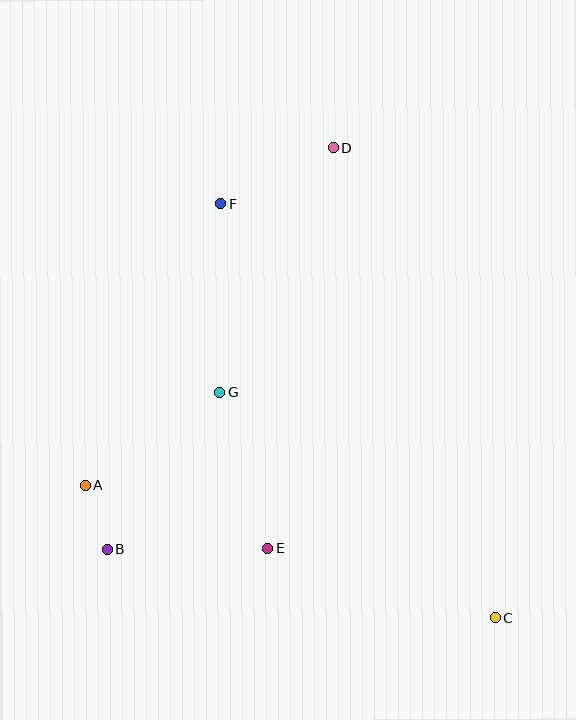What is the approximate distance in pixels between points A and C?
The distance between A and C is approximately 431 pixels.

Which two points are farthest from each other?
Points C and D are farthest from each other.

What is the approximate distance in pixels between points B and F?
The distance between B and F is approximately 363 pixels.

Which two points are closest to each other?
Points A and B are closest to each other.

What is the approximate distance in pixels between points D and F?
The distance between D and F is approximately 126 pixels.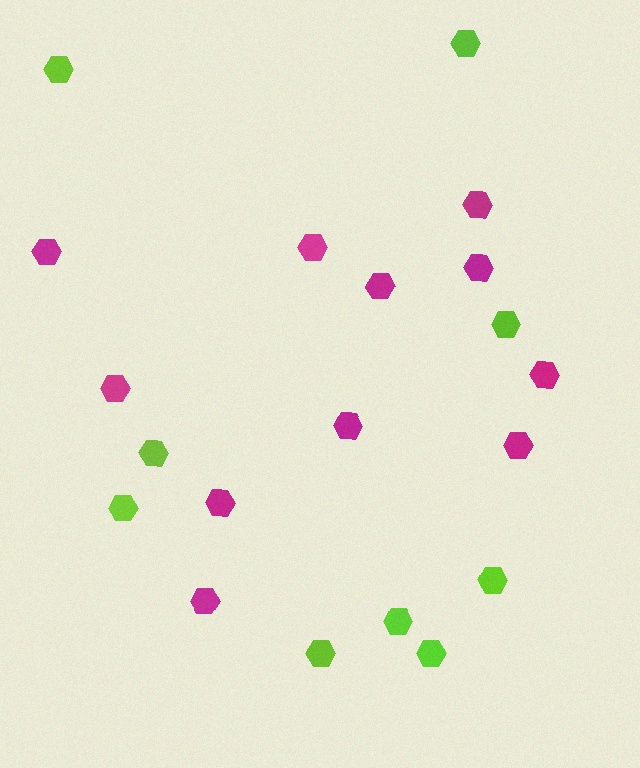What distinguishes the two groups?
There are 2 groups: one group of magenta hexagons (11) and one group of lime hexagons (9).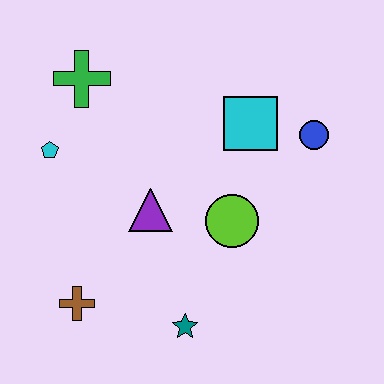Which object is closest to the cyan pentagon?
The green cross is closest to the cyan pentagon.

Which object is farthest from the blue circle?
The brown cross is farthest from the blue circle.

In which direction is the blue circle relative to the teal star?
The blue circle is above the teal star.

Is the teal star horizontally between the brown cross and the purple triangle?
No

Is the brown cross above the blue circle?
No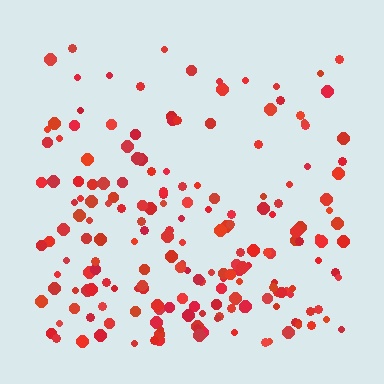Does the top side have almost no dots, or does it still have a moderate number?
Still a moderate number, just noticeably fewer than the bottom.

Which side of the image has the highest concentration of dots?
The bottom.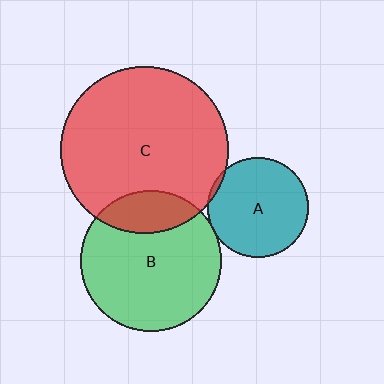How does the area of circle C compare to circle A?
Approximately 2.8 times.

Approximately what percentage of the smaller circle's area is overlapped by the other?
Approximately 20%.